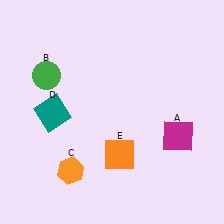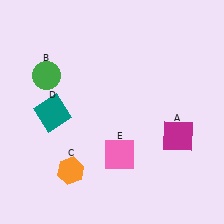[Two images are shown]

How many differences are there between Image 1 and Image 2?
There is 1 difference between the two images.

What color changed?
The square (E) changed from orange in Image 1 to pink in Image 2.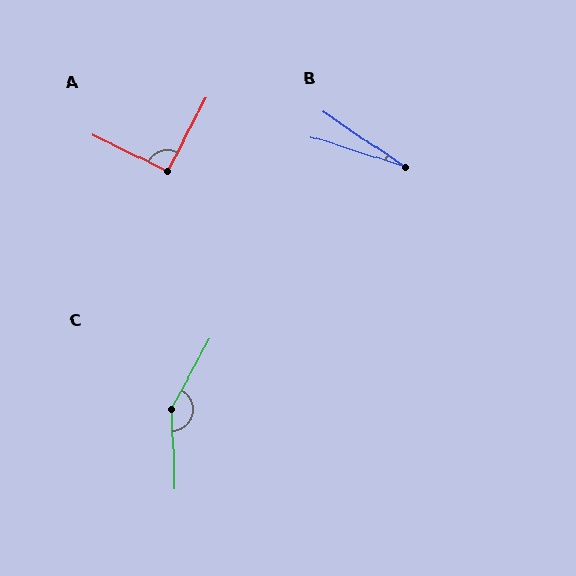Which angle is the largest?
C, at approximately 149 degrees.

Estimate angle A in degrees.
Approximately 91 degrees.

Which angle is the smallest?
B, at approximately 16 degrees.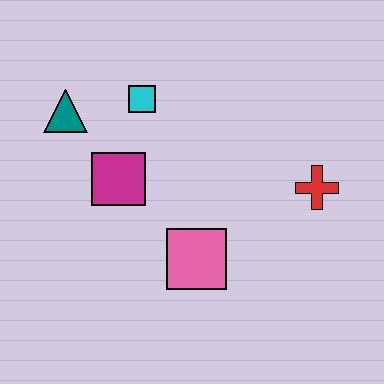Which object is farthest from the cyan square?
The red cross is farthest from the cyan square.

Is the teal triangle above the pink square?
Yes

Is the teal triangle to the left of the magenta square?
Yes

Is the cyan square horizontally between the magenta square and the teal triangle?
No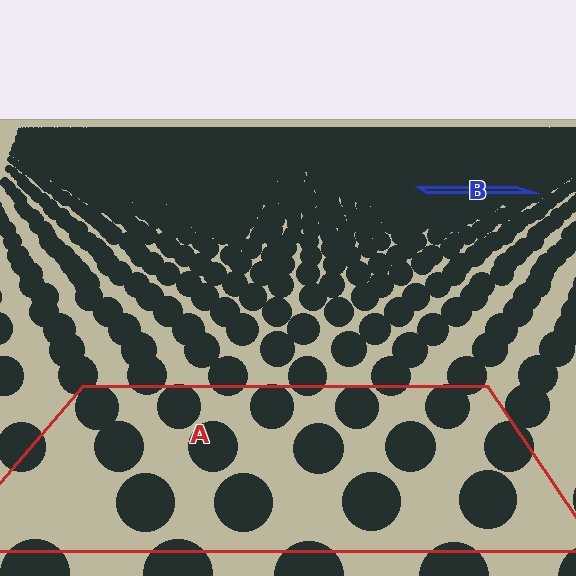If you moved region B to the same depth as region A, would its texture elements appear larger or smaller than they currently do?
They would appear larger. At a closer depth, the same texture elements are projected at a bigger on-screen size.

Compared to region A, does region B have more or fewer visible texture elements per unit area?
Region B has more texture elements per unit area — they are packed more densely because it is farther away.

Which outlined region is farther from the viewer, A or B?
Region B is farther from the viewer — the texture elements inside it appear smaller and more densely packed.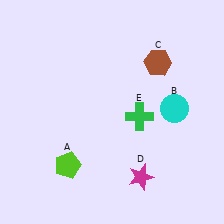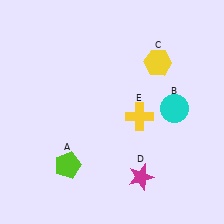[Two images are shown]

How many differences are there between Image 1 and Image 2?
There are 2 differences between the two images.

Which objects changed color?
C changed from brown to yellow. E changed from green to yellow.